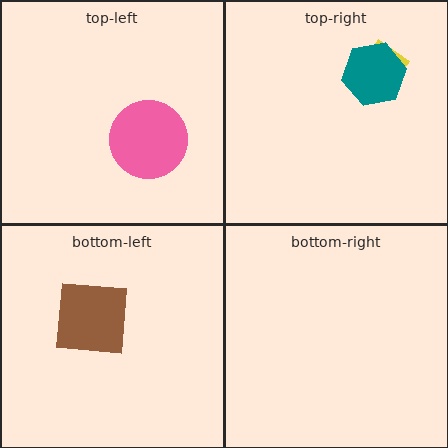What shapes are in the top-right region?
The yellow diamond, the teal hexagon.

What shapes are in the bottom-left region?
The brown square.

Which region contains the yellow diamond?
The top-right region.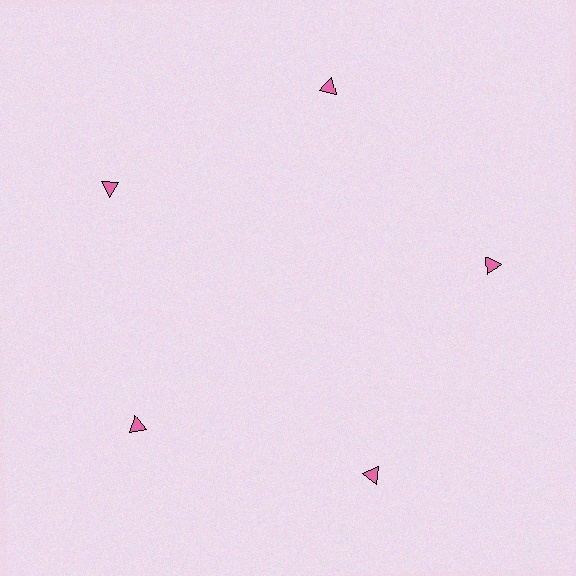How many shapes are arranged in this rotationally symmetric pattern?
There are 5 shapes, arranged in 5 groups of 1.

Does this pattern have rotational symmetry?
Yes, this pattern has 5-fold rotational symmetry. It looks the same after rotating 72 degrees around the center.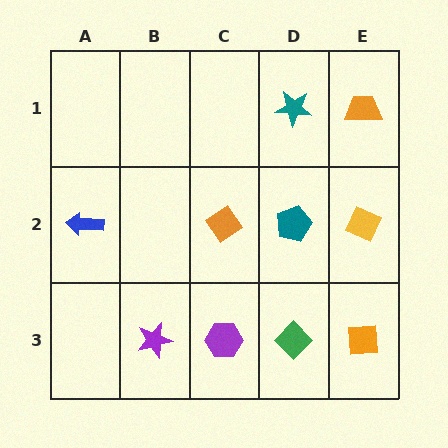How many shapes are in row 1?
2 shapes.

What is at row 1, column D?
A teal star.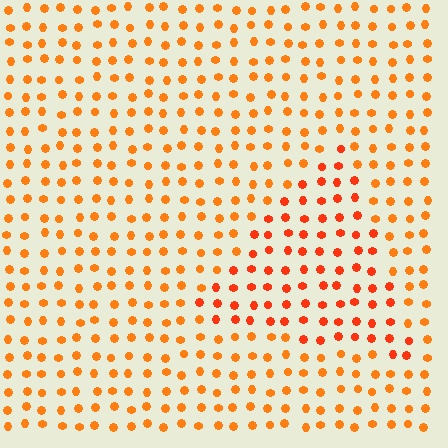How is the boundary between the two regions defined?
The boundary is defined purely by a slight shift in hue (about 19 degrees). Spacing, size, and orientation are identical on both sides.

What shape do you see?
I see a triangle.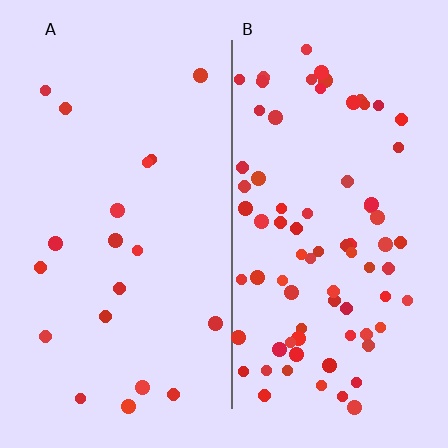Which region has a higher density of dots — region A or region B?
B (the right).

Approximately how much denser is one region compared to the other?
Approximately 4.1× — region B over region A.